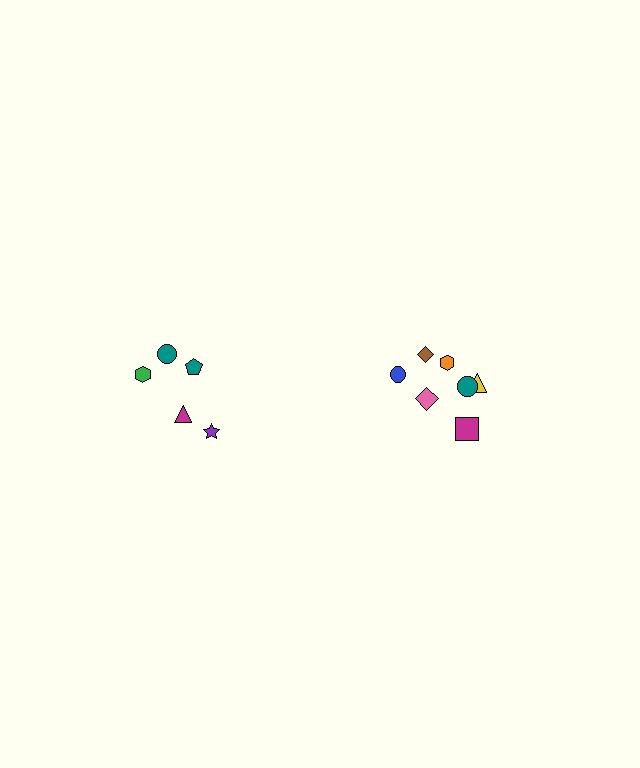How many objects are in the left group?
There are 5 objects.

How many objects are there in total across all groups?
There are 12 objects.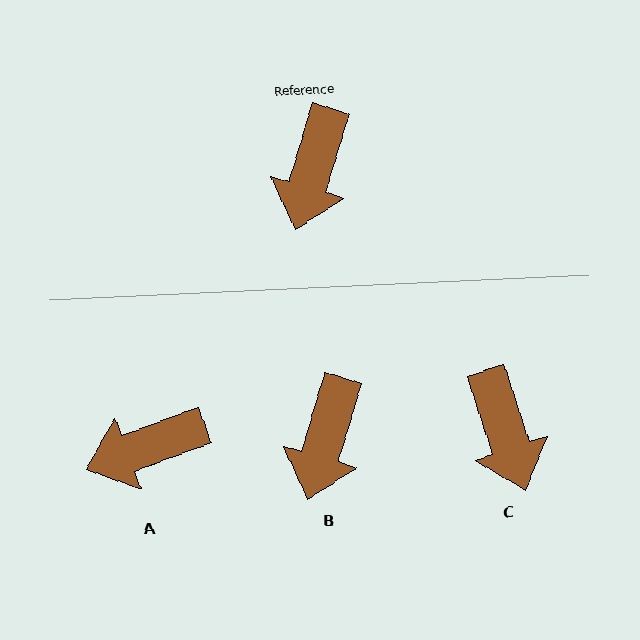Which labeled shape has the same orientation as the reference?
B.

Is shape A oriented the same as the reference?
No, it is off by about 53 degrees.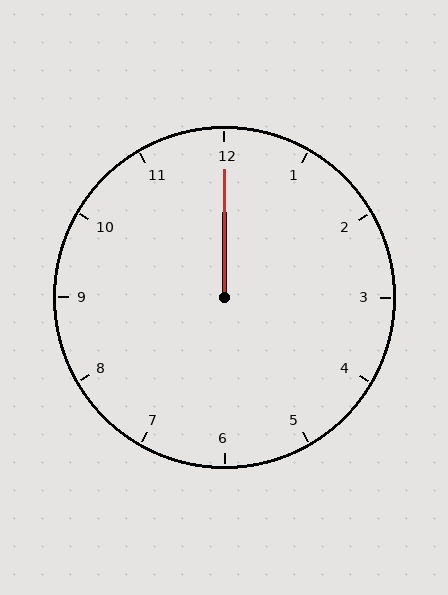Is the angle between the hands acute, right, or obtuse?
It is acute.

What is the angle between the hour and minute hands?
Approximately 0 degrees.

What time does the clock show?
12:00.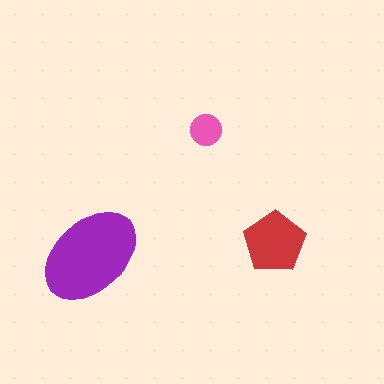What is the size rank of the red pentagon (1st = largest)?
2nd.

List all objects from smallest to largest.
The pink circle, the red pentagon, the purple ellipse.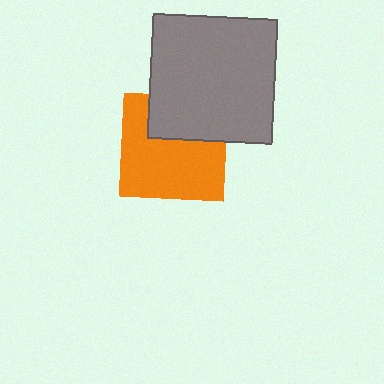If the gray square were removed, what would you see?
You would see the complete orange square.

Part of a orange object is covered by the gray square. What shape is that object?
It is a square.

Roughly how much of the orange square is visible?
Most of it is visible (roughly 66%).